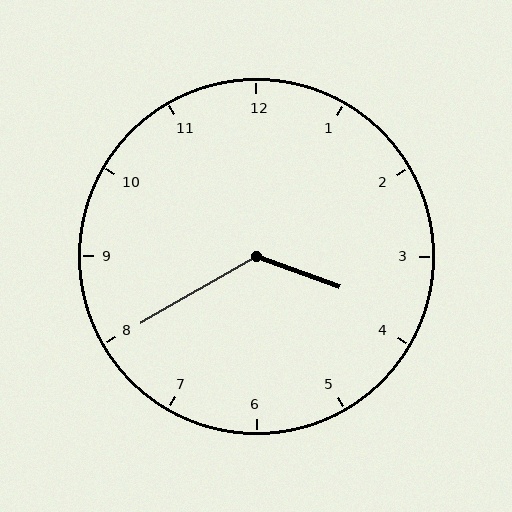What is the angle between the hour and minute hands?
Approximately 130 degrees.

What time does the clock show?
3:40.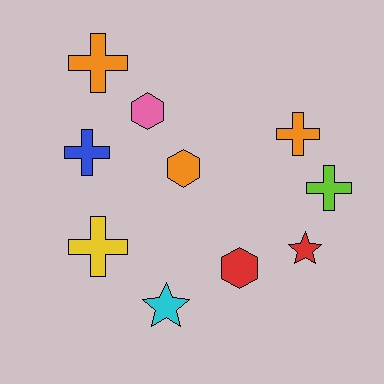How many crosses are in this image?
There are 5 crosses.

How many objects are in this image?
There are 10 objects.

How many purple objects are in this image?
There are no purple objects.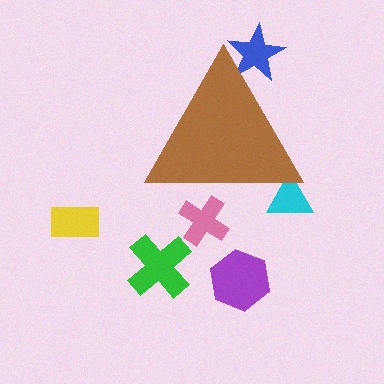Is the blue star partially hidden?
Yes, the blue star is partially hidden behind the brown triangle.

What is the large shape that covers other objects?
A brown triangle.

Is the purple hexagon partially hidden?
No, the purple hexagon is fully visible.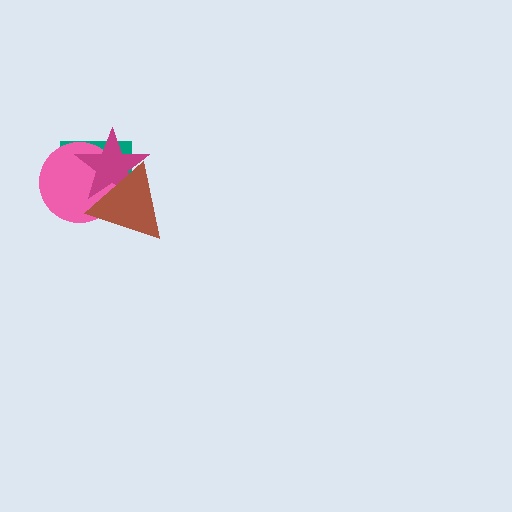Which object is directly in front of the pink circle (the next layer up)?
The magenta star is directly in front of the pink circle.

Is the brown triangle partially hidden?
No, no other shape covers it.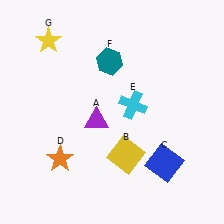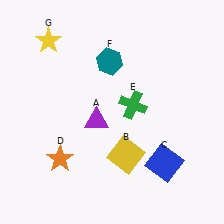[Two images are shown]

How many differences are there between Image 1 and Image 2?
There is 1 difference between the two images.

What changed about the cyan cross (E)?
In Image 1, E is cyan. In Image 2, it changed to green.